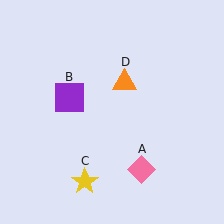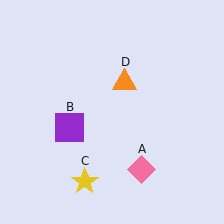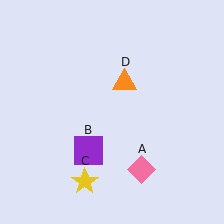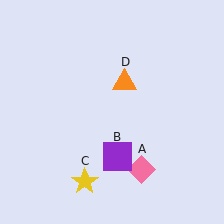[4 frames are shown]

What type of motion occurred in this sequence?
The purple square (object B) rotated counterclockwise around the center of the scene.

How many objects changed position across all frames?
1 object changed position: purple square (object B).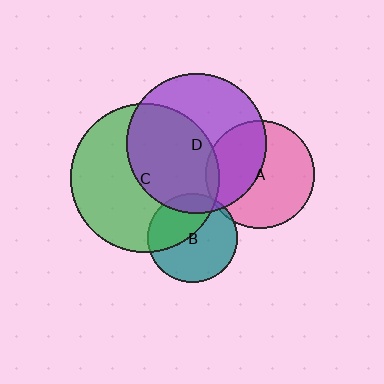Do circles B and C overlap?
Yes.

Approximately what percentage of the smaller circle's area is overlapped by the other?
Approximately 40%.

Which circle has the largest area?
Circle C (green).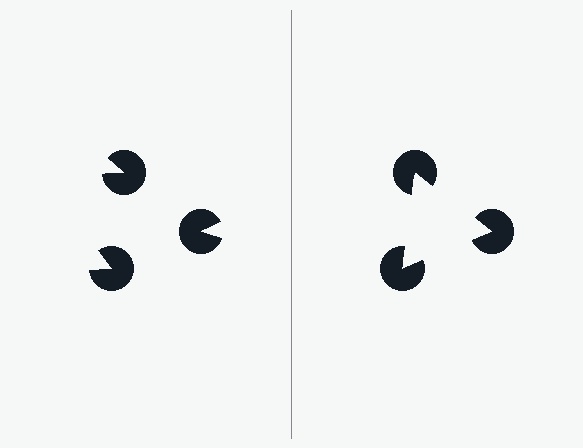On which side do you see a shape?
An illusory triangle appears on the right side. On the left side the wedge cuts are rotated, so no coherent shape forms.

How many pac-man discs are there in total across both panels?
6 — 3 on each side.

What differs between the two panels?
The pac-man discs are positioned identically on both sides; only the wedge orientations differ. On the right they align to a triangle; on the left they are misaligned.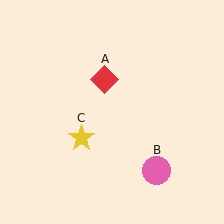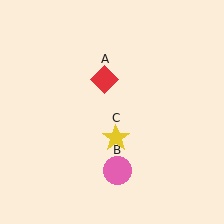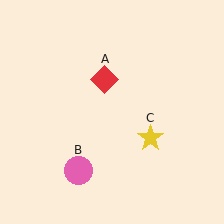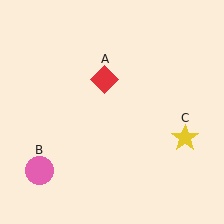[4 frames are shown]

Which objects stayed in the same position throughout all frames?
Red diamond (object A) remained stationary.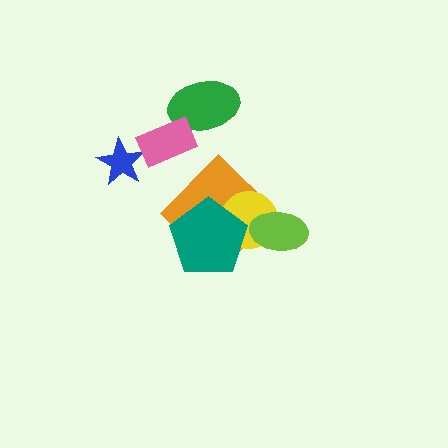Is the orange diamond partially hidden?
Yes, it is partially covered by another shape.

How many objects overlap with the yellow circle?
3 objects overlap with the yellow circle.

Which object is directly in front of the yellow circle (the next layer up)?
The lime ellipse is directly in front of the yellow circle.